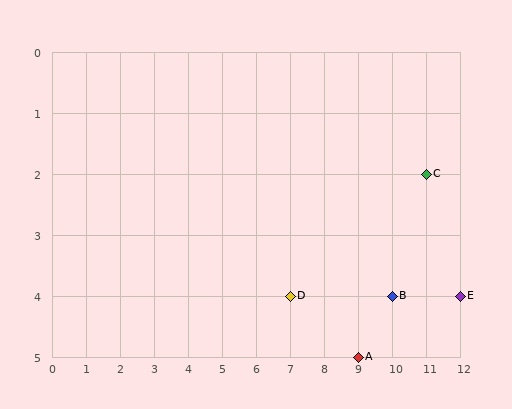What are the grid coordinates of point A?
Point A is at grid coordinates (9, 5).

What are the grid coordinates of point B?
Point B is at grid coordinates (10, 4).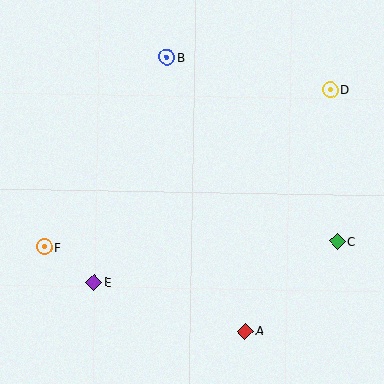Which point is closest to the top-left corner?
Point B is closest to the top-left corner.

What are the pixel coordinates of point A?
Point A is at (245, 331).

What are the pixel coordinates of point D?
Point D is at (330, 90).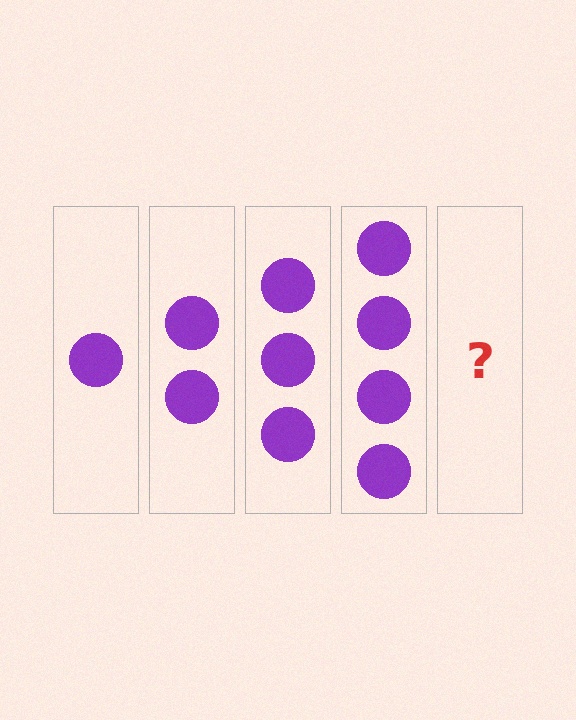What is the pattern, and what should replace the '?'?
The pattern is that each step adds one more circle. The '?' should be 5 circles.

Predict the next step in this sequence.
The next step is 5 circles.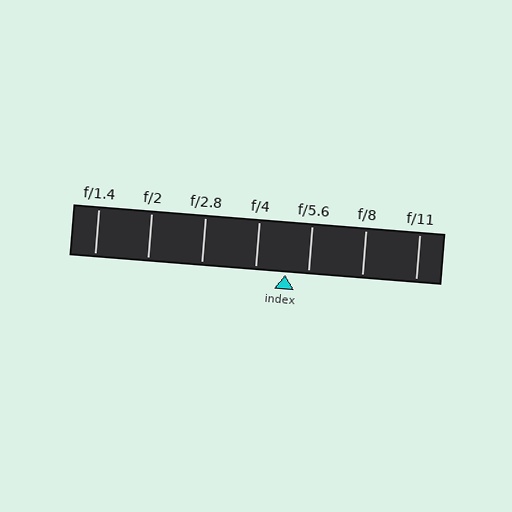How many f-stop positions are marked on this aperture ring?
There are 7 f-stop positions marked.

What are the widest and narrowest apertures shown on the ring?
The widest aperture shown is f/1.4 and the narrowest is f/11.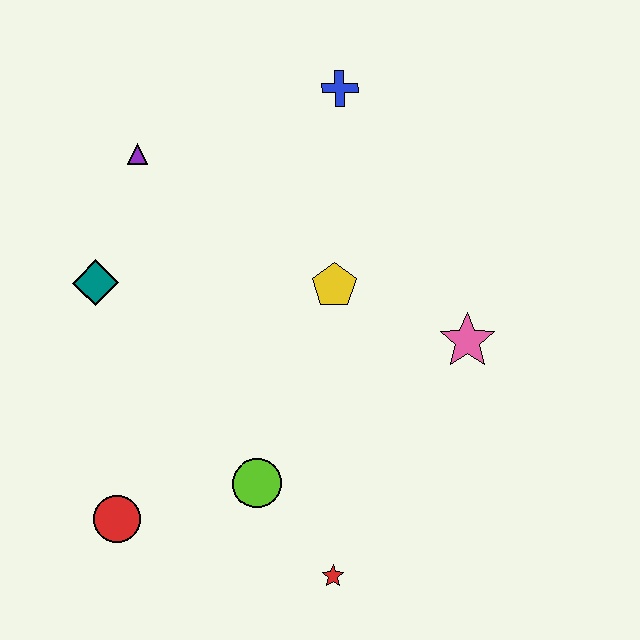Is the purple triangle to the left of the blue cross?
Yes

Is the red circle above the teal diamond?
No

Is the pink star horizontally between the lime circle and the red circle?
No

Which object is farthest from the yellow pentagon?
The red circle is farthest from the yellow pentagon.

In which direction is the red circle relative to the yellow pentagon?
The red circle is below the yellow pentagon.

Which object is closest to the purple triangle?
The teal diamond is closest to the purple triangle.